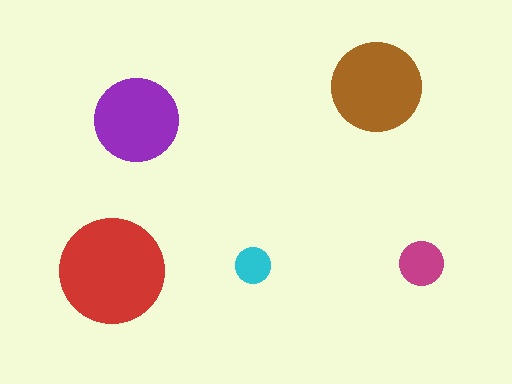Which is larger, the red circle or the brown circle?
The red one.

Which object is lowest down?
The red circle is bottommost.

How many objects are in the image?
There are 5 objects in the image.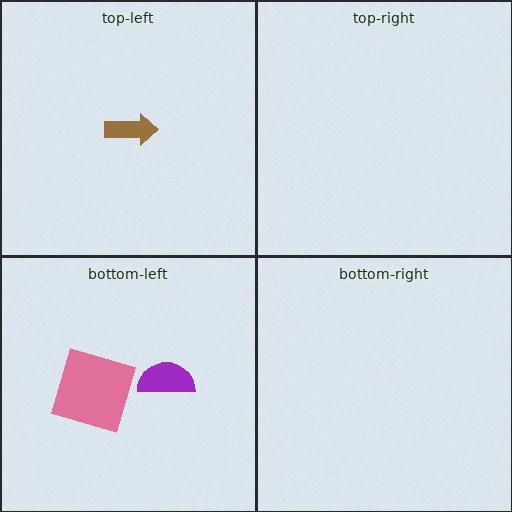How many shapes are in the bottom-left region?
2.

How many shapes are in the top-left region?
1.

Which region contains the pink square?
The bottom-left region.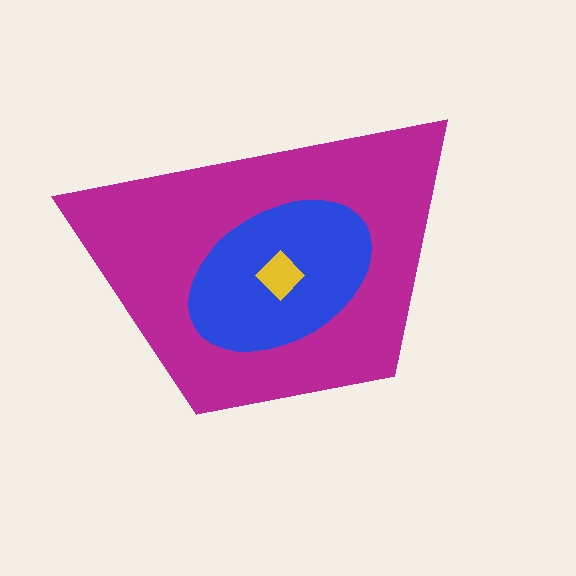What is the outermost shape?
The magenta trapezoid.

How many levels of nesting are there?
3.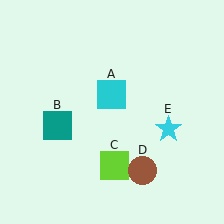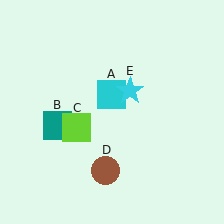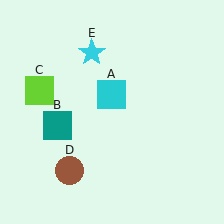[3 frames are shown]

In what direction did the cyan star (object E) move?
The cyan star (object E) moved up and to the left.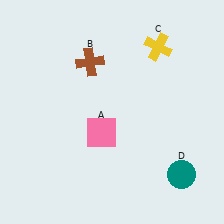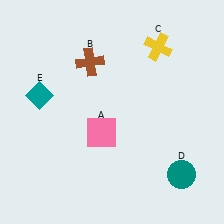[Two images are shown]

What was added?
A teal diamond (E) was added in Image 2.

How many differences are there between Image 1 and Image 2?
There is 1 difference between the two images.